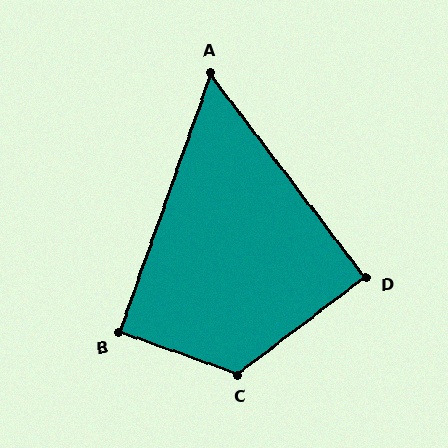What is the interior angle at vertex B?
Approximately 90 degrees (approximately right).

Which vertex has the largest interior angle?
C, at approximately 123 degrees.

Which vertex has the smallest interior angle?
A, at approximately 57 degrees.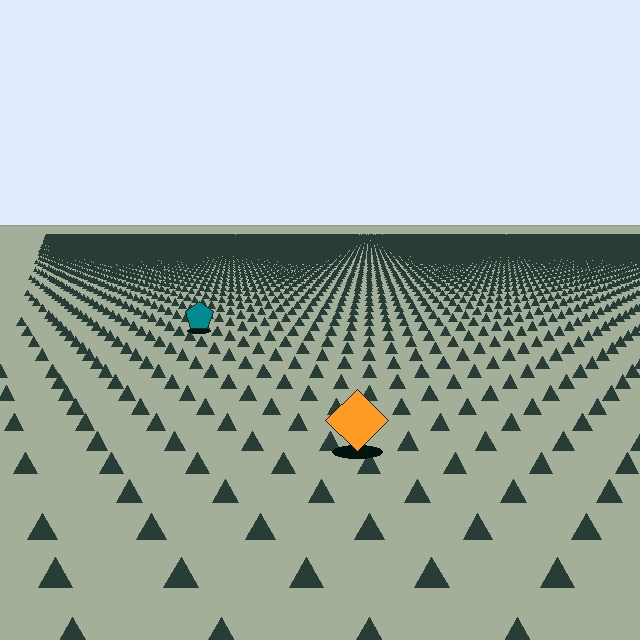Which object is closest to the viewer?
The orange diamond is closest. The texture marks near it are larger and more spread out.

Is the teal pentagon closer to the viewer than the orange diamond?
No. The orange diamond is closer — you can tell from the texture gradient: the ground texture is coarser near it.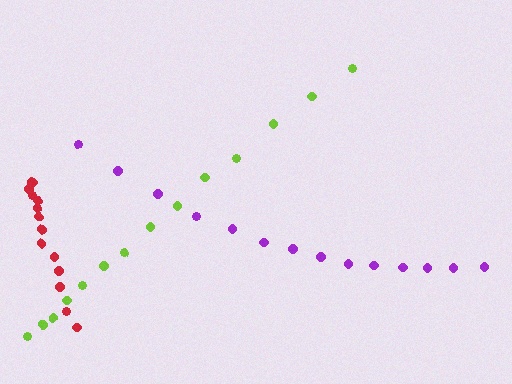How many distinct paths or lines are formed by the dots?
There are 3 distinct paths.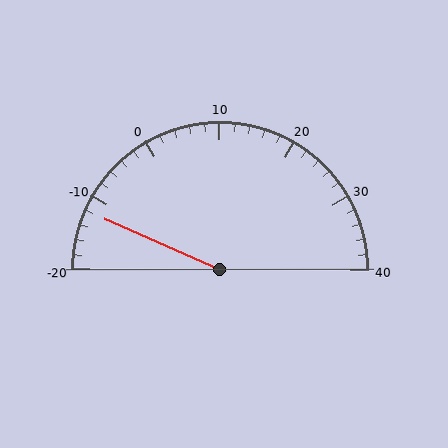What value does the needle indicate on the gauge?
The needle indicates approximately -12.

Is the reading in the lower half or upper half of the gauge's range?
The reading is in the lower half of the range (-20 to 40).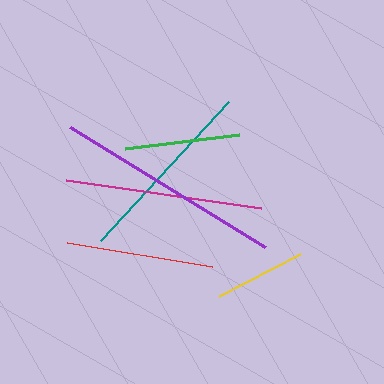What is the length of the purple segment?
The purple segment is approximately 229 pixels long.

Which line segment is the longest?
The purple line is the longest at approximately 229 pixels.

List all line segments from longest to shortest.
From longest to shortest: purple, magenta, teal, red, green, yellow.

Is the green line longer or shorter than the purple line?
The purple line is longer than the green line.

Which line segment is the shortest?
The yellow line is the shortest at approximately 91 pixels.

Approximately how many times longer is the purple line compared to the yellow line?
The purple line is approximately 2.5 times the length of the yellow line.